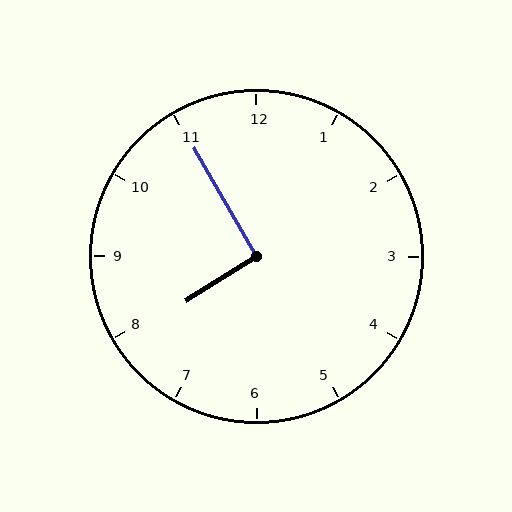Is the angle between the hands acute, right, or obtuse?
It is right.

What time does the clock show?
7:55.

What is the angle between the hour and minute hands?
Approximately 92 degrees.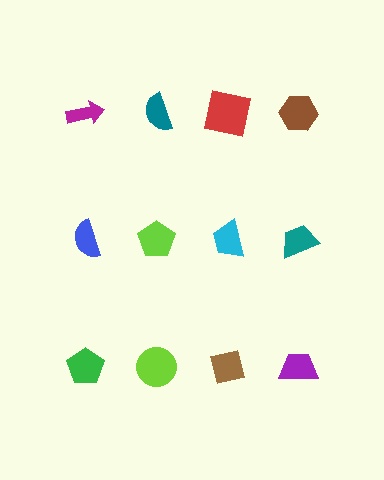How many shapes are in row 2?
4 shapes.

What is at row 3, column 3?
A brown square.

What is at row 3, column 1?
A green pentagon.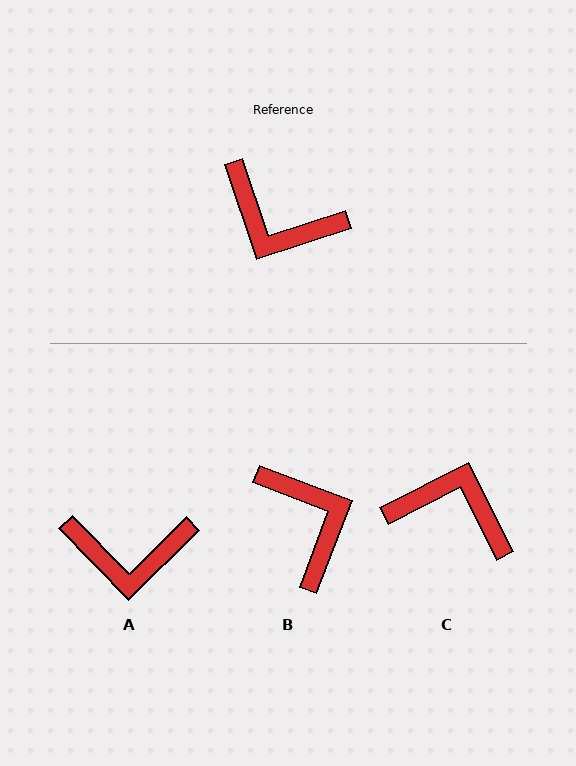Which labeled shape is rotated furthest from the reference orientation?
C, about 171 degrees away.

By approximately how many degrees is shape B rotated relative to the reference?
Approximately 141 degrees counter-clockwise.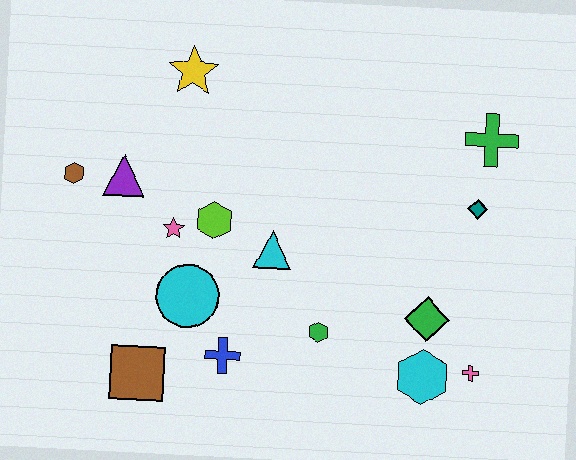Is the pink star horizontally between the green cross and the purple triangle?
Yes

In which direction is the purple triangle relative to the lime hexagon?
The purple triangle is to the left of the lime hexagon.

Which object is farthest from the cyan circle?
The green cross is farthest from the cyan circle.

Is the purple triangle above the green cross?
No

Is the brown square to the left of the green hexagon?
Yes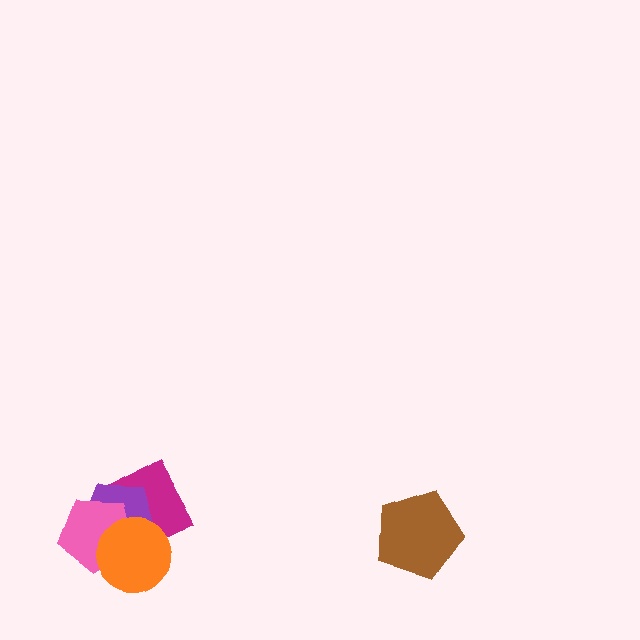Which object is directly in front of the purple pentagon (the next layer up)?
The pink pentagon is directly in front of the purple pentagon.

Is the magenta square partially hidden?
Yes, it is partially covered by another shape.